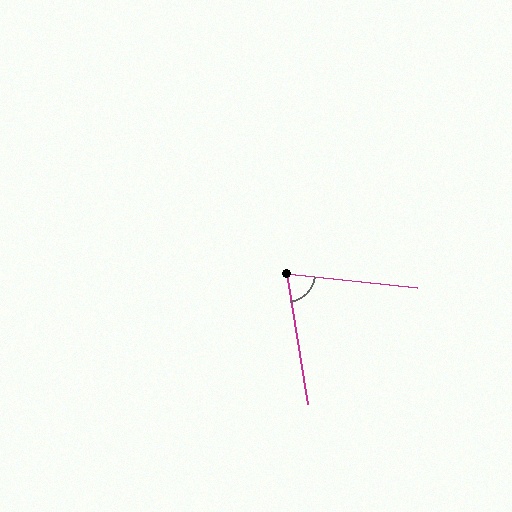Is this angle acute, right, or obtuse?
It is acute.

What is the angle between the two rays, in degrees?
Approximately 75 degrees.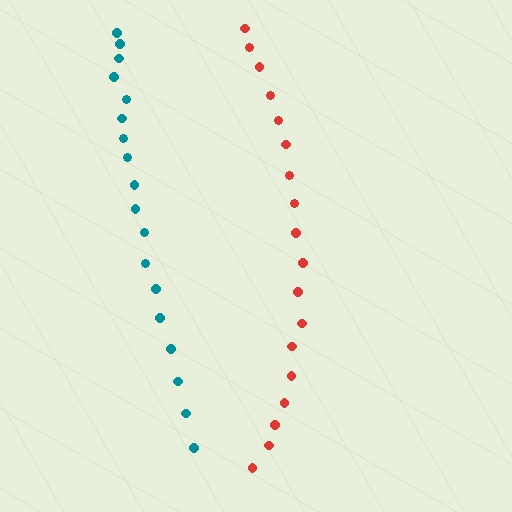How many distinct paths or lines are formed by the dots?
There are 2 distinct paths.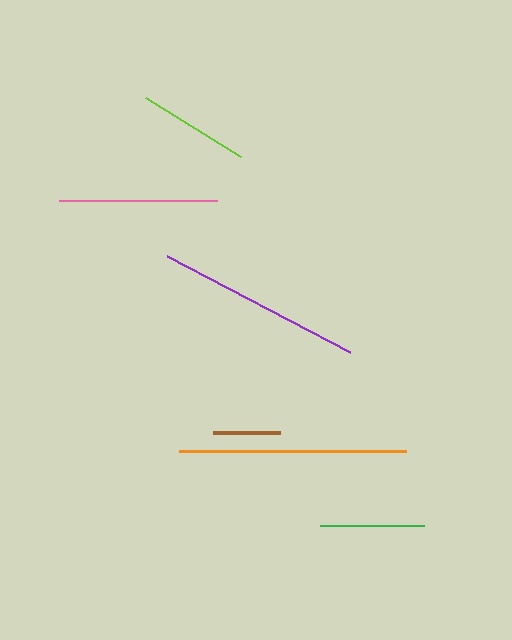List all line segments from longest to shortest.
From longest to shortest: orange, purple, pink, lime, green, brown.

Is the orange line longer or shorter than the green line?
The orange line is longer than the green line.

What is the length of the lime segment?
The lime segment is approximately 112 pixels long.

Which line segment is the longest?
The orange line is the longest at approximately 227 pixels.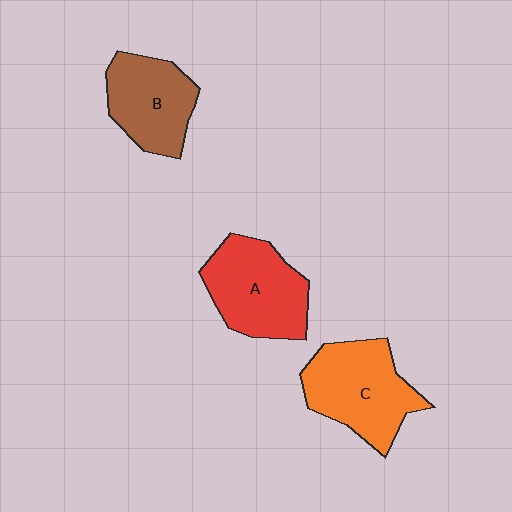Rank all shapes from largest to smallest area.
From largest to smallest: C (orange), A (red), B (brown).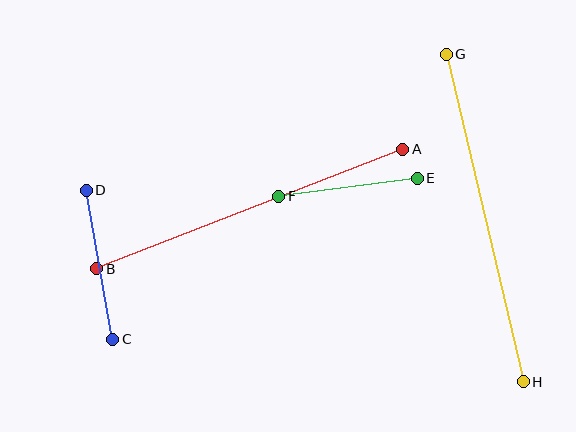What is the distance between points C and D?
The distance is approximately 152 pixels.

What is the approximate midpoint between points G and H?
The midpoint is at approximately (485, 218) pixels.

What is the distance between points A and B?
The distance is approximately 329 pixels.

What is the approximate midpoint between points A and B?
The midpoint is at approximately (250, 209) pixels.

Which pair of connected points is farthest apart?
Points G and H are farthest apart.